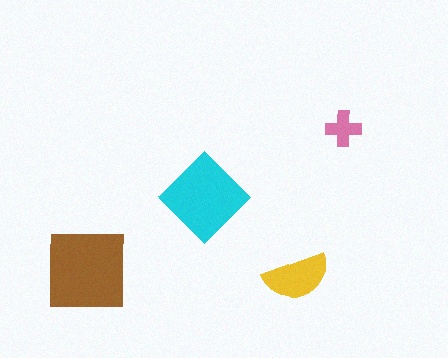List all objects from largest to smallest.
The brown square, the cyan diamond, the yellow semicircle, the pink cross.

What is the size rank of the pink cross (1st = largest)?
4th.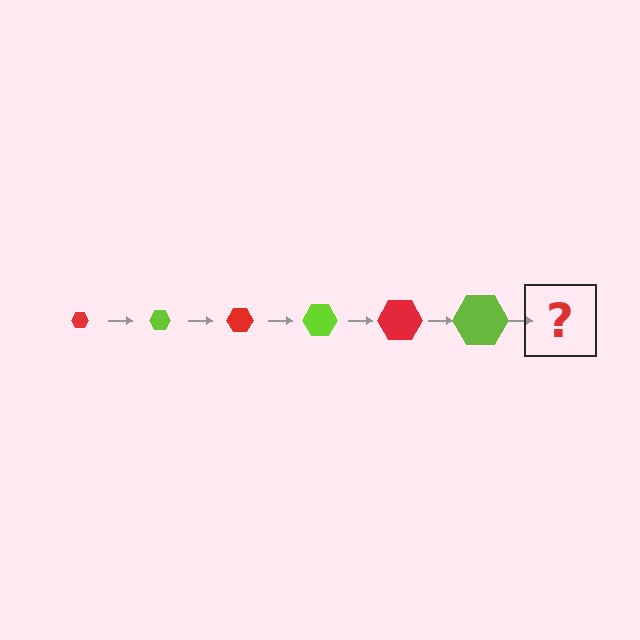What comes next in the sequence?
The next element should be a red hexagon, larger than the previous one.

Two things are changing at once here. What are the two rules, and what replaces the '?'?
The two rules are that the hexagon grows larger each step and the color cycles through red and lime. The '?' should be a red hexagon, larger than the previous one.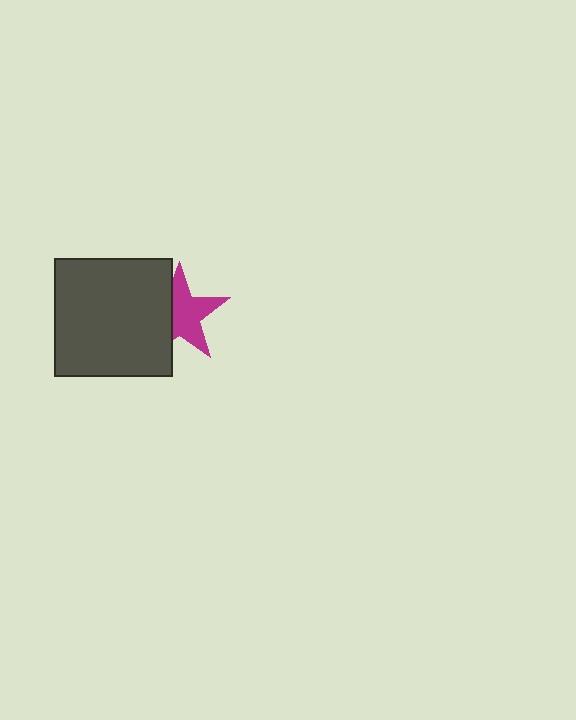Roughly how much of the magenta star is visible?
About half of it is visible (roughly 62%).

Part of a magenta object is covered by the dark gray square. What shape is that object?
It is a star.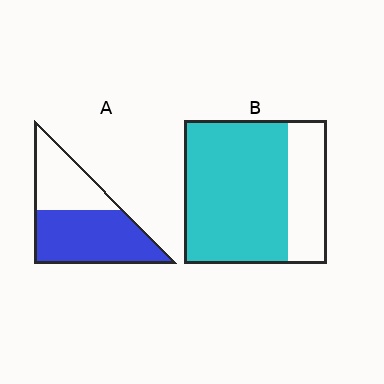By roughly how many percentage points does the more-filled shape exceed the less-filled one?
By roughly 10 percentage points (B over A).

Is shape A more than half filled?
Yes.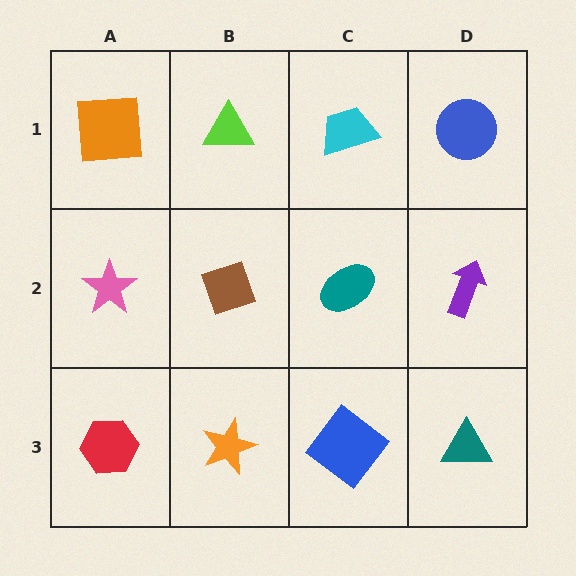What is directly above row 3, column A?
A pink star.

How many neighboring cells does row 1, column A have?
2.